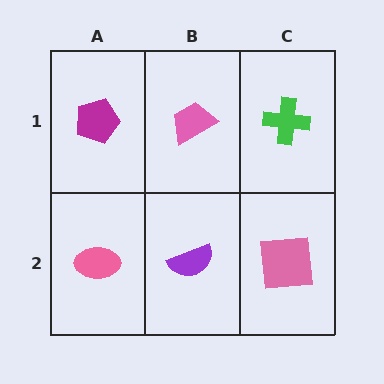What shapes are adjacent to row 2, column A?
A magenta pentagon (row 1, column A), a purple semicircle (row 2, column B).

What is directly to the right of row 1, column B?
A green cross.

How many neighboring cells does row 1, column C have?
2.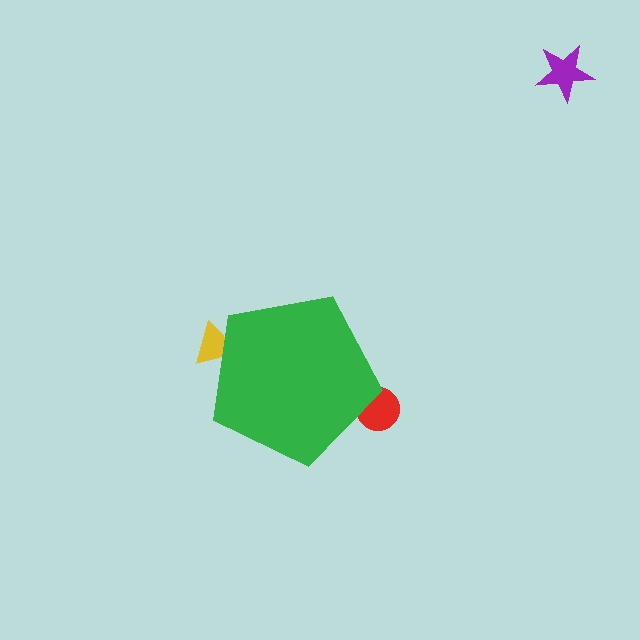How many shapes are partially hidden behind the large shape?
2 shapes are partially hidden.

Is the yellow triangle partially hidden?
Yes, the yellow triangle is partially hidden behind the green pentagon.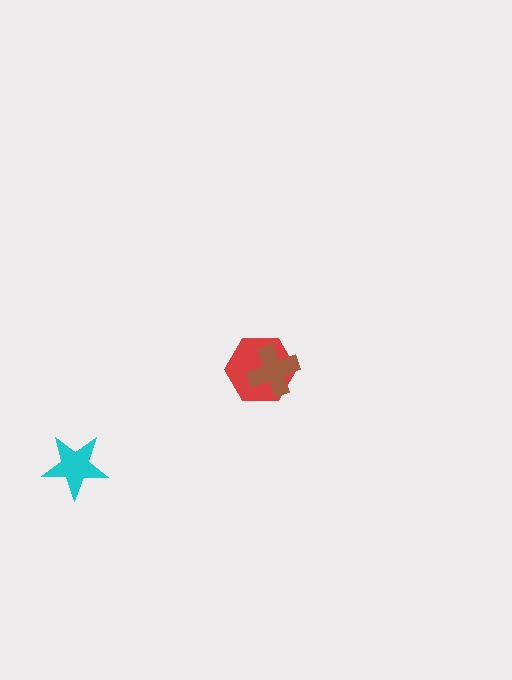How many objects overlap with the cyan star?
0 objects overlap with the cyan star.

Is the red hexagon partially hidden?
Yes, it is partially covered by another shape.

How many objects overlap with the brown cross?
1 object overlaps with the brown cross.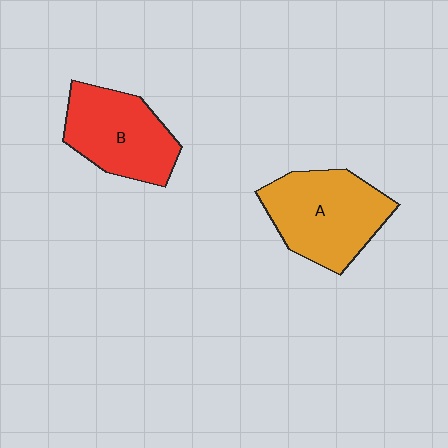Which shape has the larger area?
Shape A (orange).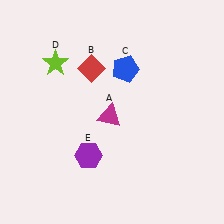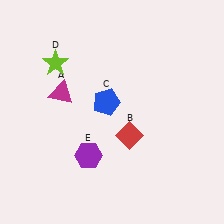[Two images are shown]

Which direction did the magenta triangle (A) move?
The magenta triangle (A) moved left.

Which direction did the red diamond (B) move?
The red diamond (B) moved down.